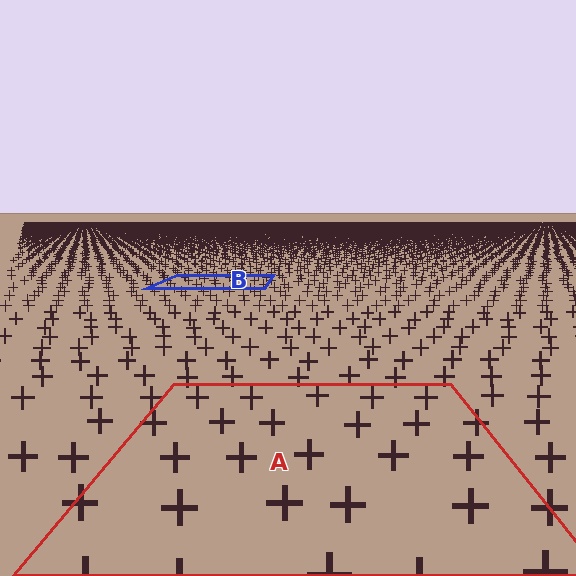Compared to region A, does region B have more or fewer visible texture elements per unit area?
Region B has more texture elements per unit area — they are packed more densely because it is farther away.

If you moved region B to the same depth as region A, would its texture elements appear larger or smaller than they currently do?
They would appear larger. At a closer depth, the same texture elements are projected at a bigger on-screen size.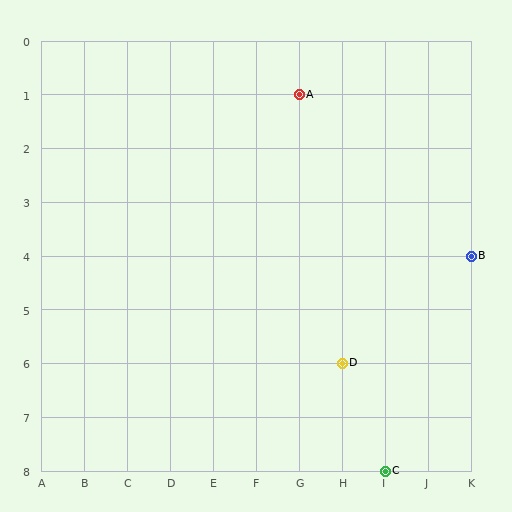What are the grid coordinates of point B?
Point B is at grid coordinates (K, 4).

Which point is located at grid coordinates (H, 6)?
Point D is at (H, 6).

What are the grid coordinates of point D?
Point D is at grid coordinates (H, 6).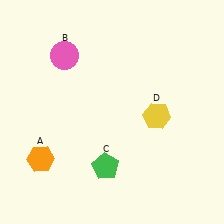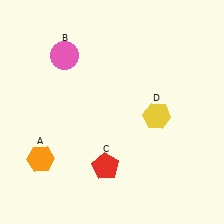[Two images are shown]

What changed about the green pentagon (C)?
In Image 1, C is green. In Image 2, it changed to red.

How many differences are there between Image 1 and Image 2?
There is 1 difference between the two images.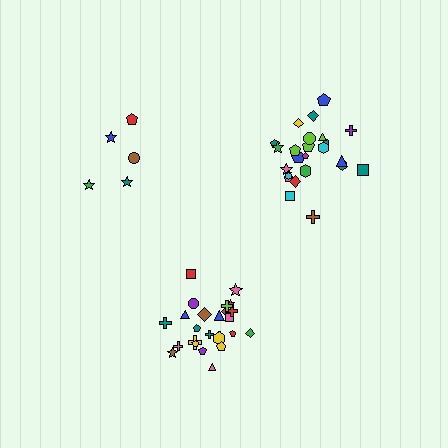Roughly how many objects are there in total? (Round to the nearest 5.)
Roughly 55 objects in total.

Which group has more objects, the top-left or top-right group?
The top-right group.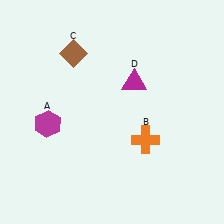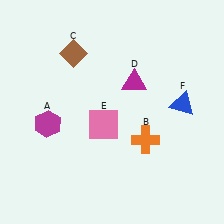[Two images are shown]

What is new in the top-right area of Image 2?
A blue triangle (F) was added in the top-right area of Image 2.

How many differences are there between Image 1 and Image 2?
There are 2 differences between the two images.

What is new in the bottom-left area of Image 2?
A pink square (E) was added in the bottom-left area of Image 2.